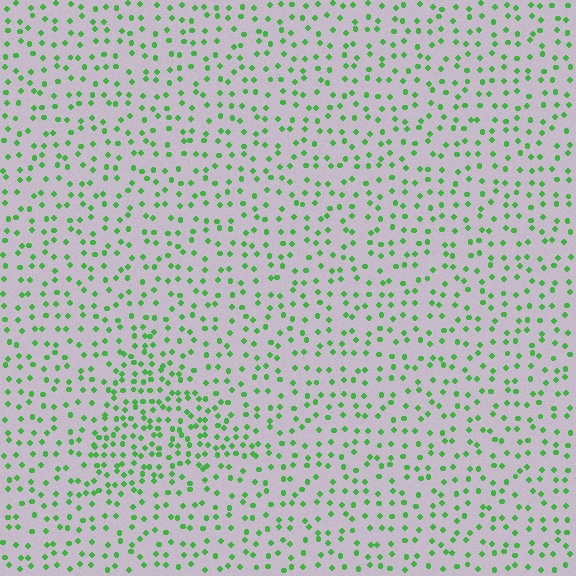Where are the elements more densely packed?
The elements are more densely packed inside the triangle boundary.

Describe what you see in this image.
The image contains small green elements arranged at two different densities. A triangle-shaped region is visible where the elements are more densely packed than the surrounding area.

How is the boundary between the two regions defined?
The boundary is defined by a change in element density (approximately 1.8x ratio). All elements are the same color, size, and shape.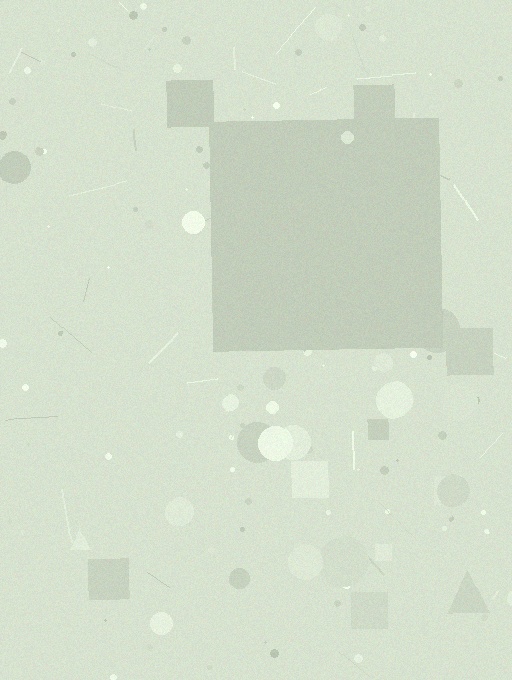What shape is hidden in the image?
A square is hidden in the image.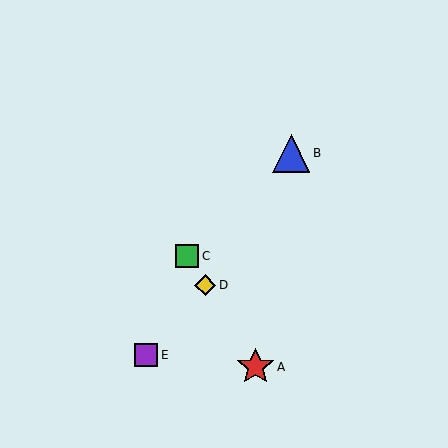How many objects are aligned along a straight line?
3 objects (A, C, D) are aligned along a straight line.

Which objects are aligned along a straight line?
Objects A, C, D are aligned along a straight line.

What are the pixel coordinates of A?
Object A is at (255, 367).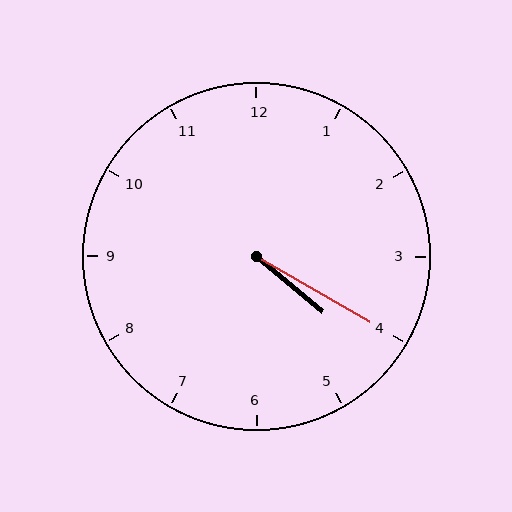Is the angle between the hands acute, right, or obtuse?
It is acute.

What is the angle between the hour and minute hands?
Approximately 10 degrees.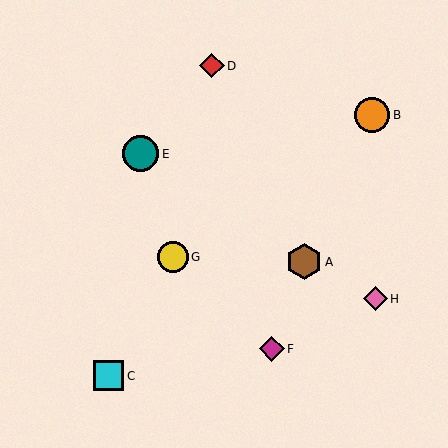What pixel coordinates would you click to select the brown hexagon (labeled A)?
Click at (304, 262) to select the brown hexagon A.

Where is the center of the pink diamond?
The center of the pink diamond is at (375, 299).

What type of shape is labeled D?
Shape D is a red diamond.